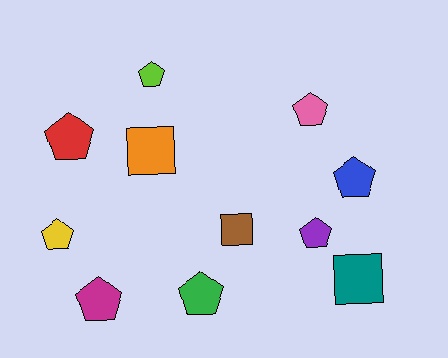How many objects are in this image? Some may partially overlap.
There are 11 objects.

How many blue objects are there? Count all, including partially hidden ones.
There is 1 blue object.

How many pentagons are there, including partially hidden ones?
There are 8 pentagons.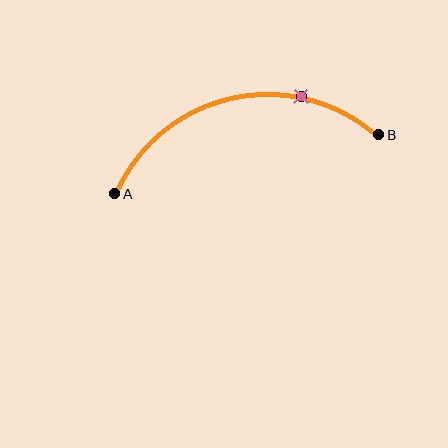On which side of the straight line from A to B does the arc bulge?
The arc bulges above the straight line connecting A and B.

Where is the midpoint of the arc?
The arc midpoint is the point on the curve farthest from the straight line joining A and B. It sits above that line.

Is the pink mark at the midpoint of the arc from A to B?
No. The pink mark lies on the arc but is closer to endpoint B. The arc midpoint would be at the point on the curve equidistant along the arc from both A and B.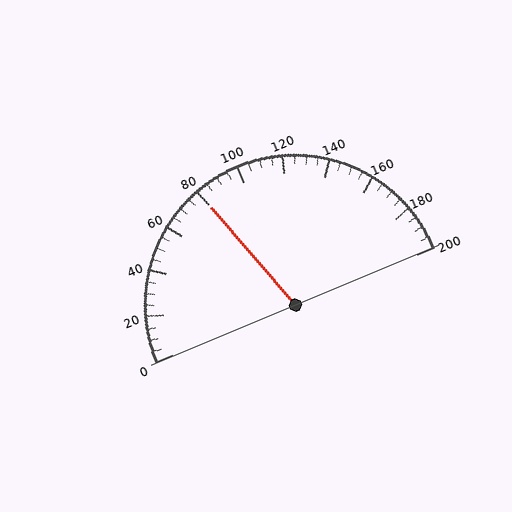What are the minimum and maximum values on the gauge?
The gauge ranges from 0 to 200.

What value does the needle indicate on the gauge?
The needle indicates approximately 80.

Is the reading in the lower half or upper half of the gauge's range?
The reading is in the lower half of the range (0 to 200).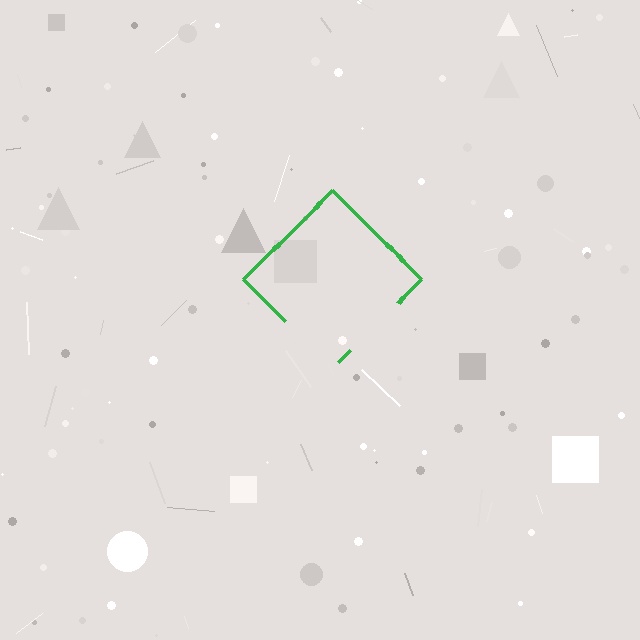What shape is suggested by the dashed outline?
The dashed outline suggests a diamond.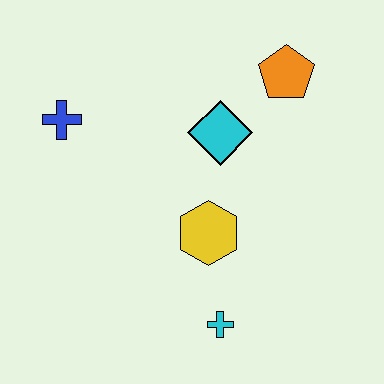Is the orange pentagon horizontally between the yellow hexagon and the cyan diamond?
No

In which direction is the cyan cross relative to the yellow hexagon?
The cyan cross is below the yellow hexagon.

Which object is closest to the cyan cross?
The yellow hexagon is closest to the cyan cross.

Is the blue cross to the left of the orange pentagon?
Yes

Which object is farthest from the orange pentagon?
The cyan cross is farthest from the orange pentagon.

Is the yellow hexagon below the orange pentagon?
Yes